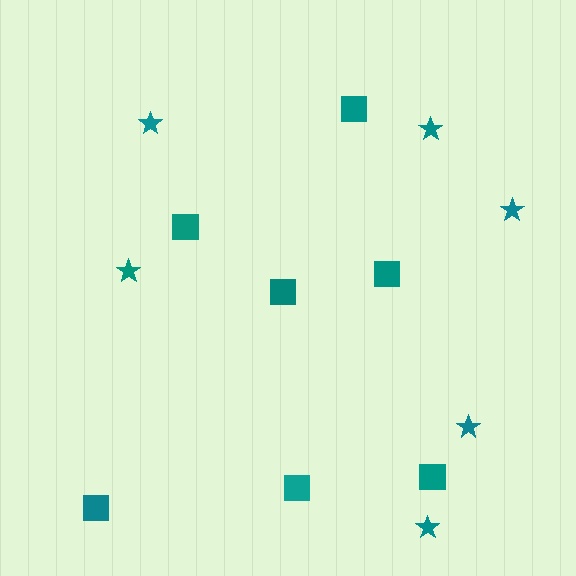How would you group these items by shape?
There are 2 groups: one group of stars (6) and one group of squares (7).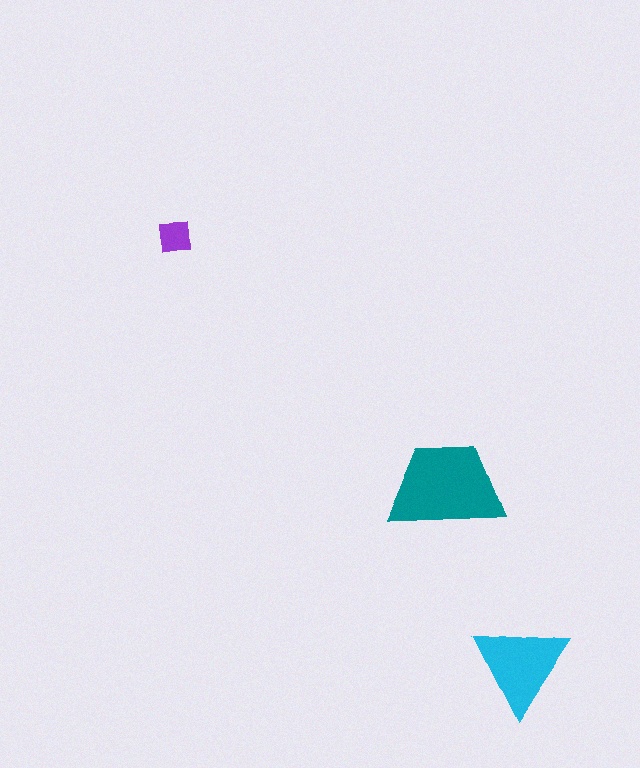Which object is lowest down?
The cyan triangle is bottommost.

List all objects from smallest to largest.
The purple square, the cyan triangle, the teal trapezoid.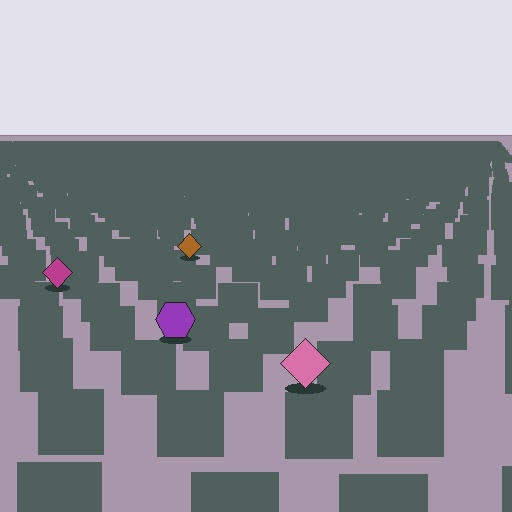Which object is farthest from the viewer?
The brown diamond is farthest from the viewer. It appears smaller and the ground texture around it is denser.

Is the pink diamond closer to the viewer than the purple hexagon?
Yes. The pink diamond is closer — you can tell from the texture gradient: the ground texture is coarser near it.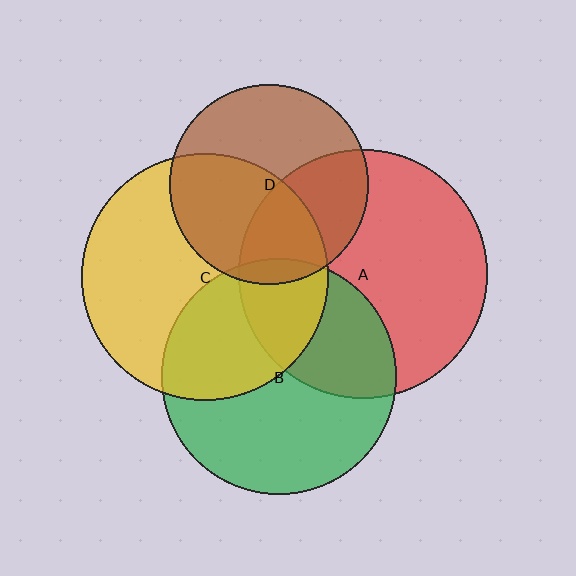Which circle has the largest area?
Circle A (red).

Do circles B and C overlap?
Yes.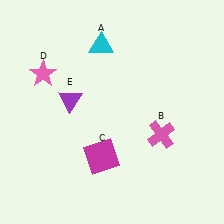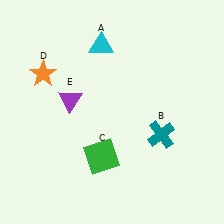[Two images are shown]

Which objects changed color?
B changed from pink to teal. C changed from magenta to green. D changed from pink to orange.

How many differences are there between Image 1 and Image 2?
There are 3 differences between the two images.